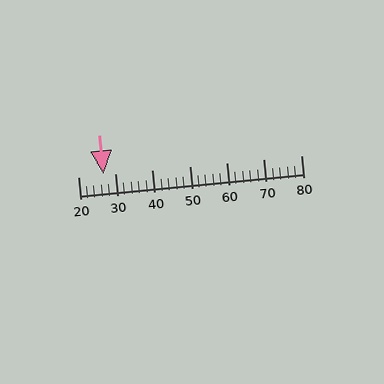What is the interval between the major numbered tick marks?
The major tick marks are spaced 10 units apart.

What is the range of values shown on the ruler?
The ruler shows values from 20 to 80.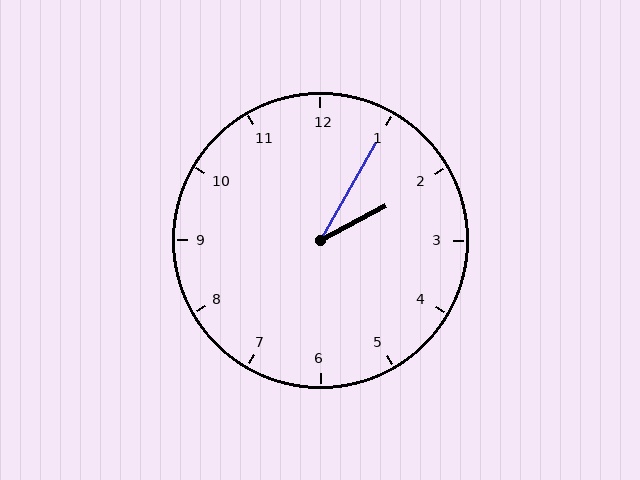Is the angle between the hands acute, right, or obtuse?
It is acute.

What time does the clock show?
2:05.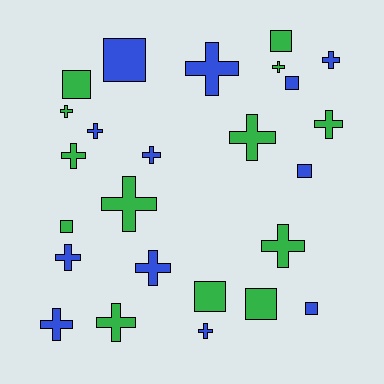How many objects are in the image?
There are 25 objects.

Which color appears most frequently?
Green, with 13 objects.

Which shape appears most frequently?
Cross, with 16 objects.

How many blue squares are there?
There are 4 blue squares.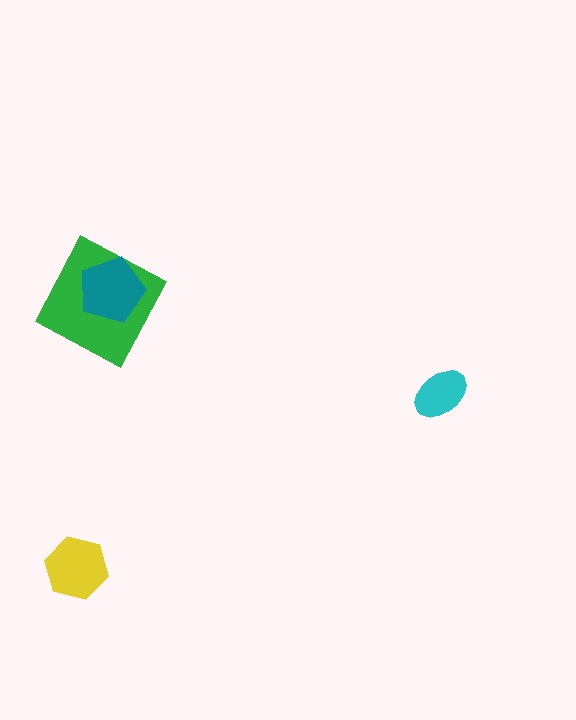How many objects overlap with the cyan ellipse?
0 objects overlap with the cyan ellipse.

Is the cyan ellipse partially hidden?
No, no other shape covers it.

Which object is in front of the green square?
The teal pentagon is in front of the green square.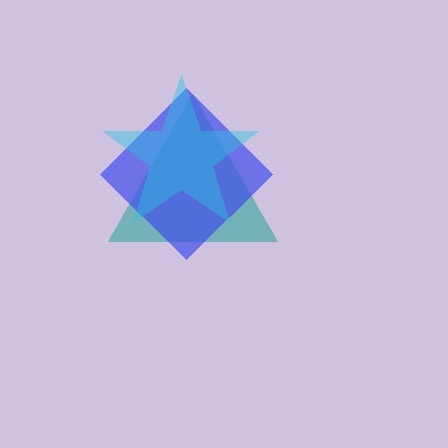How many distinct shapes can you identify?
There are 3 distinct shapes: a teal triangle, a blue diamond, a cyan star.